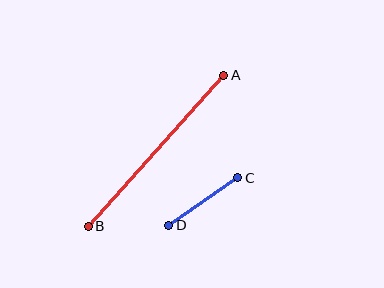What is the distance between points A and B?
The distance is approximately 203 pixels.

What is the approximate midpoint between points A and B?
The midpoint is at approximately (156, 151) pixels.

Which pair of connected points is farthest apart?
Points A and B are farthest apart.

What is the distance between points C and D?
The distance is approximately 84 pixels.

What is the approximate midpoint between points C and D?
The midpoint is at approximately (203, 202) pixels.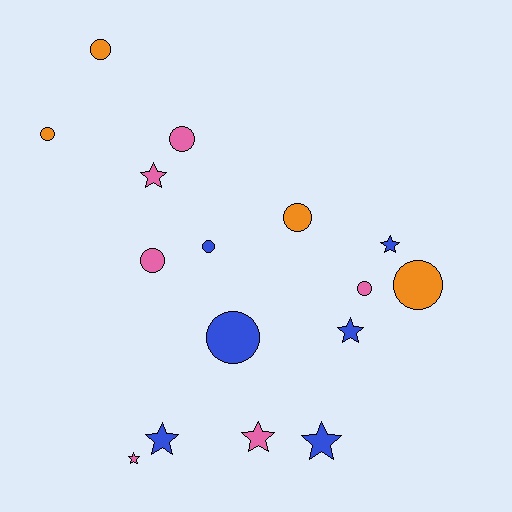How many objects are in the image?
There are 16 objects.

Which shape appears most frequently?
Circle, with 9 objects.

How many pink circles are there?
There are 3 pink circles.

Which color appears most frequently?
Pink, with 6 objects.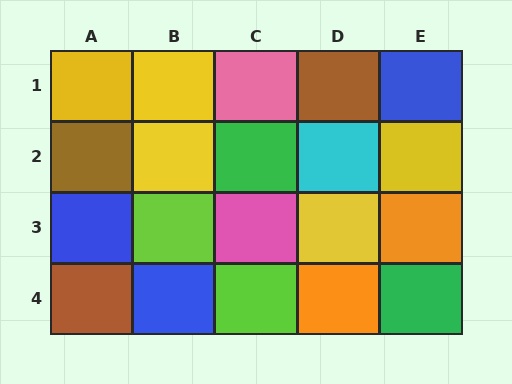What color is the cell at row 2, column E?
Yellow.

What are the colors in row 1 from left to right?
Yellow, yellow, pink, brown, blue.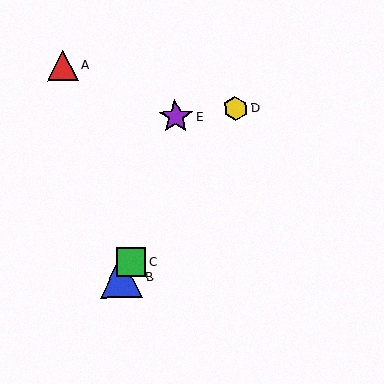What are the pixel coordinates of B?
Object B is at (121, 277).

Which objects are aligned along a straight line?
Objects B, C, D are aligned along a straight line.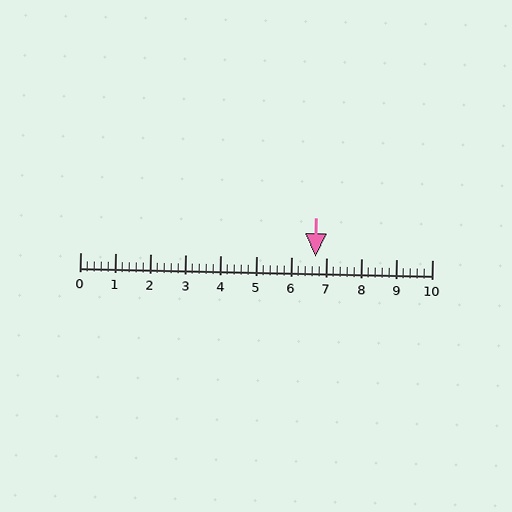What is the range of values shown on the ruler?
The ruler shows values from 0 to 10.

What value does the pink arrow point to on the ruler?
The pink arrow points to approximately 6.7.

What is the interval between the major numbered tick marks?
The major tick marks are spaced 1 units apart.